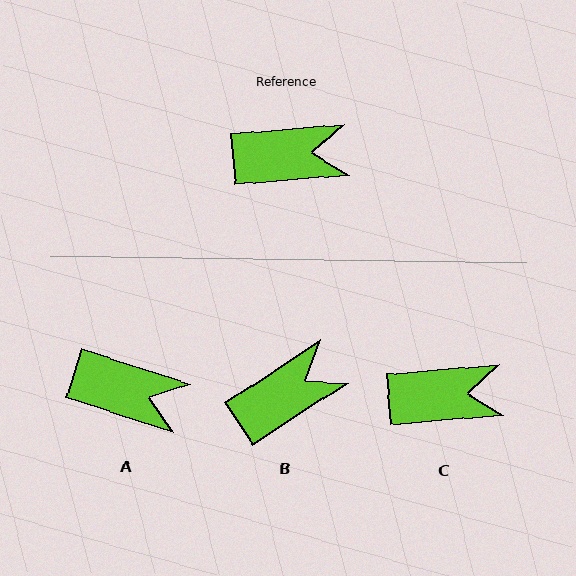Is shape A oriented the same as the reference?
No, it is off by about 23 degrees.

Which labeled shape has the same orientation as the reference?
C.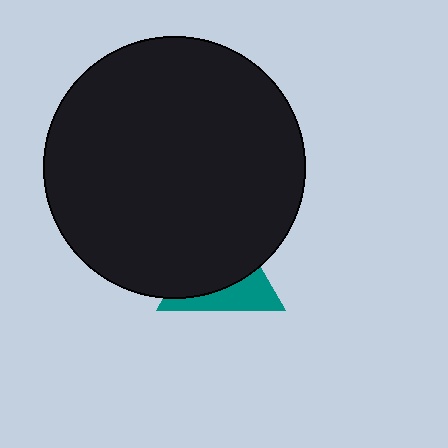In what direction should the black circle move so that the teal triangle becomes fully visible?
The black circle should move up. That is the shortest direction to clear the overlap and leave the teal triangle fully visible.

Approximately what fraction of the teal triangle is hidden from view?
Roughly 64% of the teal triangle is hidden behind the black circle.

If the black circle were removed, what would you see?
You would see the complete teal triangle.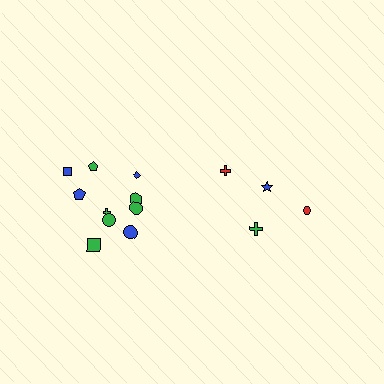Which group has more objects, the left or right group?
The left group.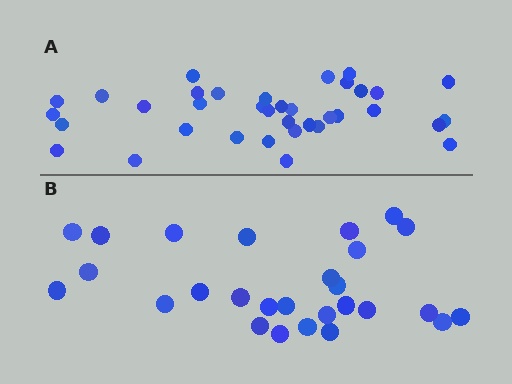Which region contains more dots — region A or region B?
Region A (the top region) has more dots.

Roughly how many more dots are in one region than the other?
Region A has roughly 8 or so more dots than region B.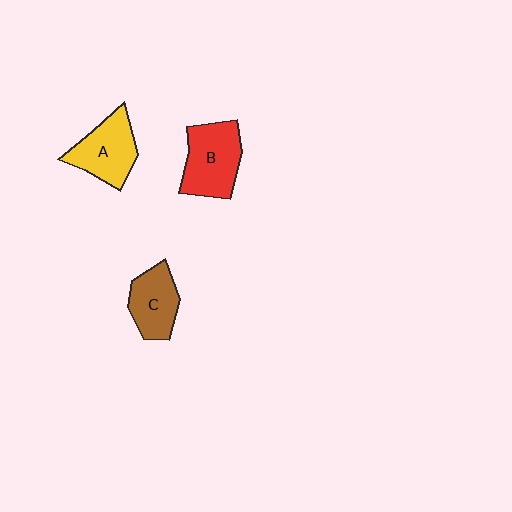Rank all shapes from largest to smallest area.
From largest to smallest: B (red), A (yellow), C (brown).